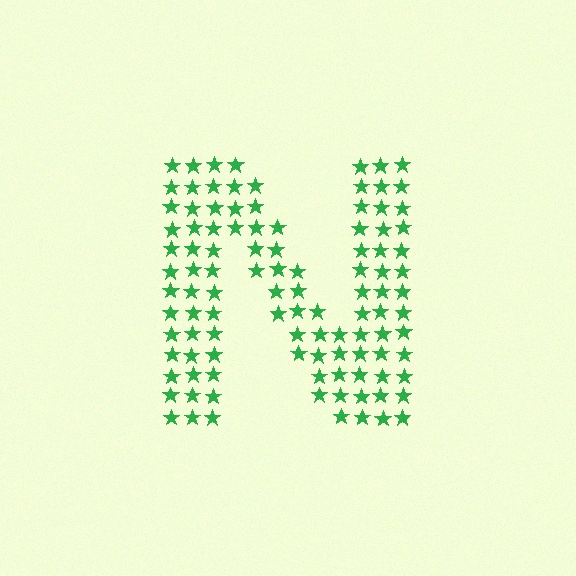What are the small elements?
The small elements are stars.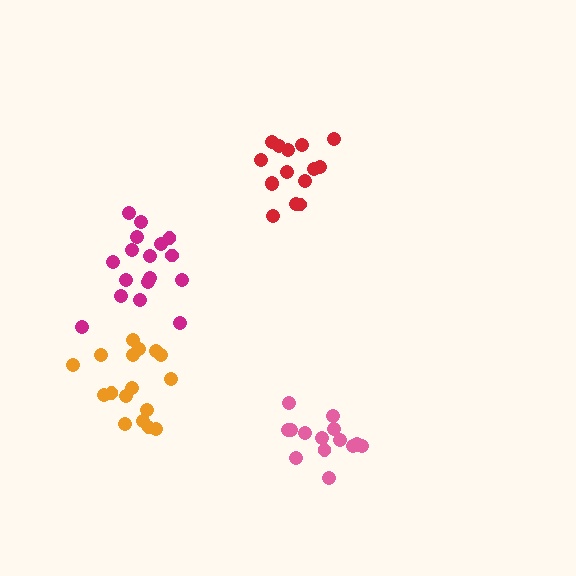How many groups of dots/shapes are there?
There are 4 groups.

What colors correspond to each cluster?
The clusters are colored: pink, magenta, red, orange.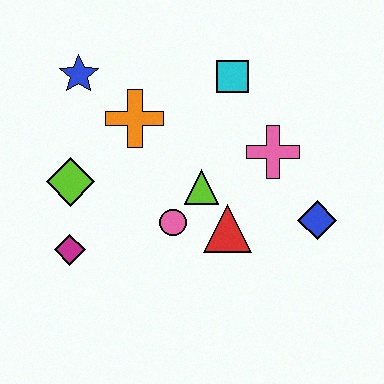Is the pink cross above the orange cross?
No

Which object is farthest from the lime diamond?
The blue diamond is farthest from the lime diamond.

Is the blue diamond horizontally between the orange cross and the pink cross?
No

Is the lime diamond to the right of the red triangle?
No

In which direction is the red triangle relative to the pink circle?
The red triangle is to the right of the pink circle.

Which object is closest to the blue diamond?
The pink cross is closest to the blue diamond.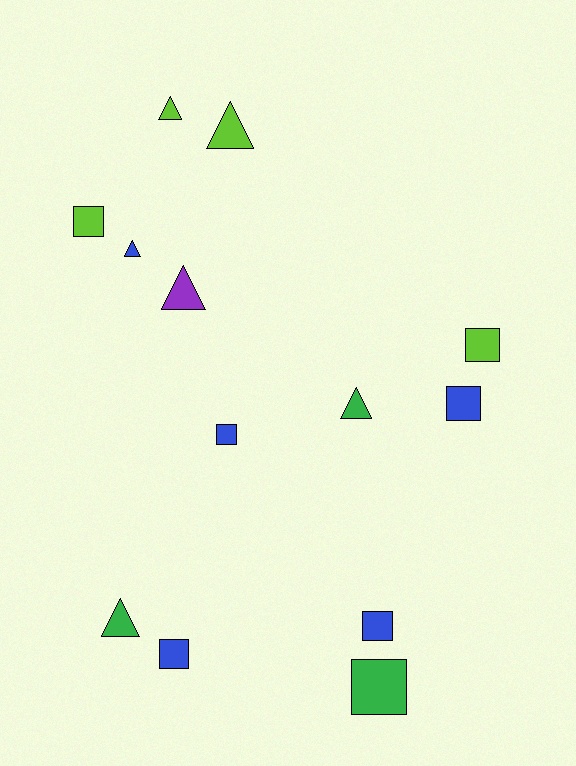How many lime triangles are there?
There are 2 lime triangles.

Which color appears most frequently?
Blue, with 5 objects.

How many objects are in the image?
There are 13 objects.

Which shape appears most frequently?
Square, with 7 objects.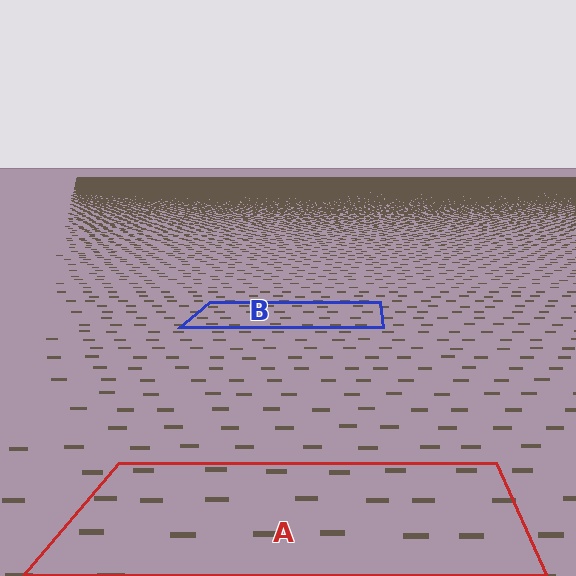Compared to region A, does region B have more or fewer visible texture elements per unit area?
Region B has more texture elements per unit area — they are packed more densely because it is farther away.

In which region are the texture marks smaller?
The texture marks are smaller in region B, because it is farther away.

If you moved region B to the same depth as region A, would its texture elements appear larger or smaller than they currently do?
They would appear larger. At a closer depth, the same texture elements are projected at a bigger on-screen size.